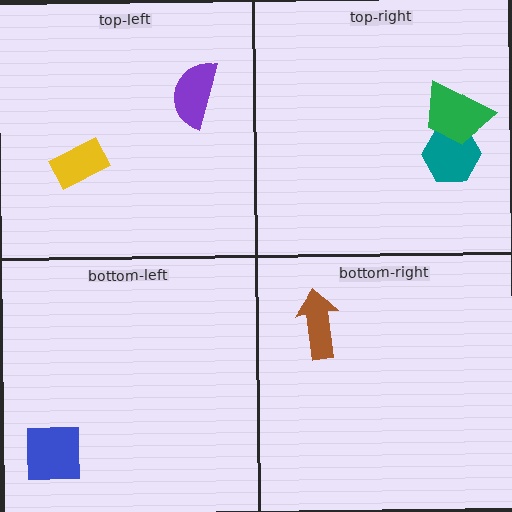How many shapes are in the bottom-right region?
1.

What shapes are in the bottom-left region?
The blue square.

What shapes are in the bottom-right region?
The brown arrow.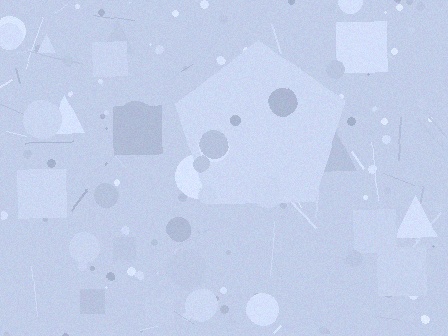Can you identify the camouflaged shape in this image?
The camouflaged shape is a pentagon.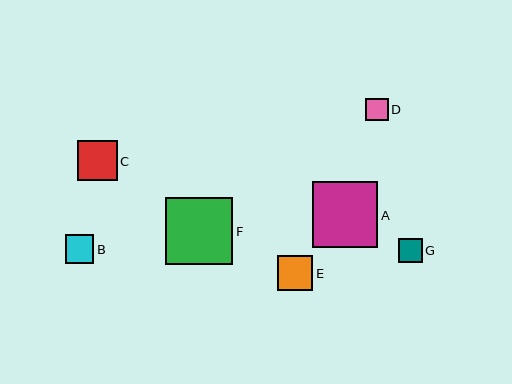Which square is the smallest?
Square D is the smallest with a size of approximately 23 pixels.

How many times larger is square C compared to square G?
Square C is approximately 1.7 times the size of square G.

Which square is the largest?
Square F is the largest with a size of approximately 67 pixels.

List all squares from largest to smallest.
From largest to smallest: F, A, C, E, B, G, D.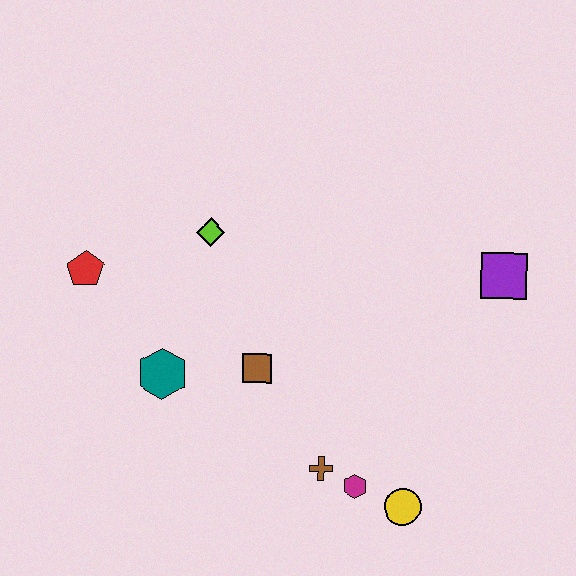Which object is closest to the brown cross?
The magenta hexagon is closest to the brown cross.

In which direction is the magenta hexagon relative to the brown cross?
The magenta hexagon is to the right of the brown cross.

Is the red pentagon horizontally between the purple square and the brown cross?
No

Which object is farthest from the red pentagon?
The purple square is farthest from the red pentagon.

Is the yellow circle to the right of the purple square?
No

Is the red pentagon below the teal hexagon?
No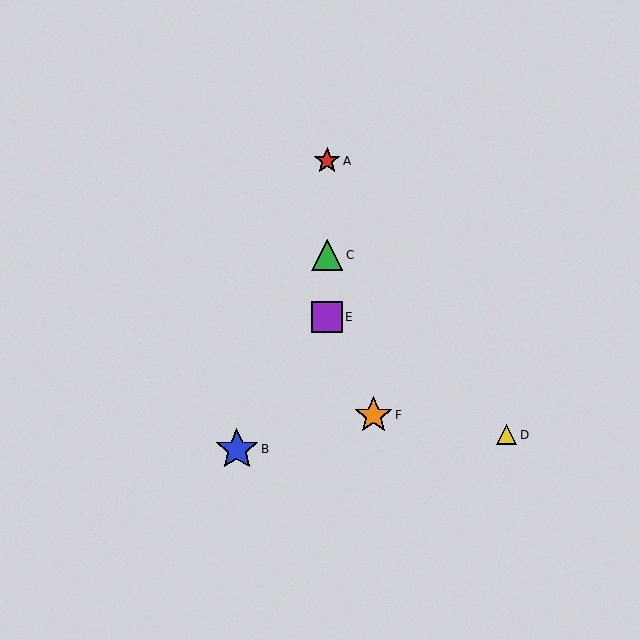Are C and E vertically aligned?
Yes, both are at x≈327.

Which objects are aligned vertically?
Objects A, C, E are aligned vertically.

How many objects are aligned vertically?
3 objects (A, C, E) are aligned vertically.